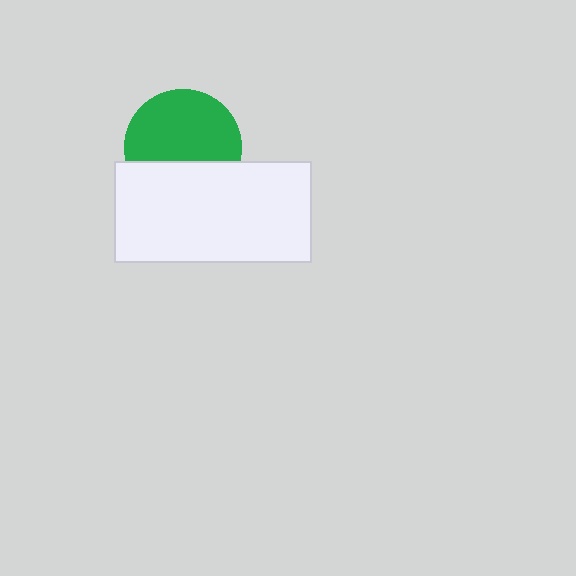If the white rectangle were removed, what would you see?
You would see the complete green circle.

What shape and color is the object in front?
The object in front is a white rectangle.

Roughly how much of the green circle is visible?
Most of it is visible (roughly 65%).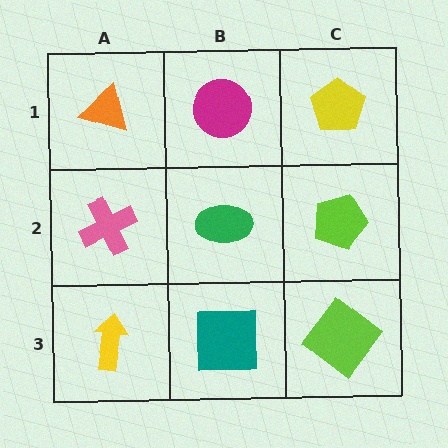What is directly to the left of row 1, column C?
A magenta circle.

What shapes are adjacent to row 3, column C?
A lime pentagon (row 2, column C), a teal square (row 3, column B).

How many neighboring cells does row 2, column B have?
4.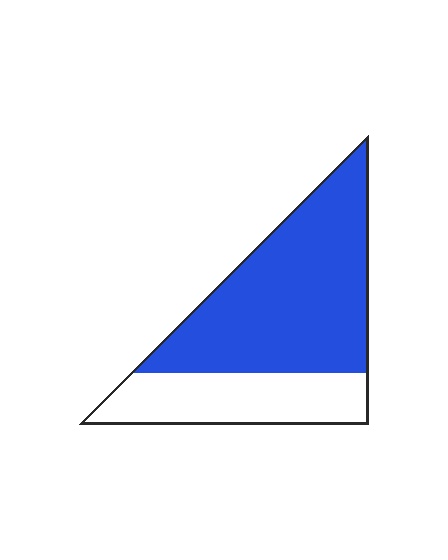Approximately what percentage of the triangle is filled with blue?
Approximately 65%.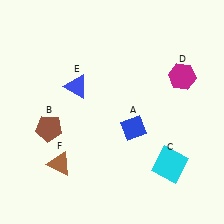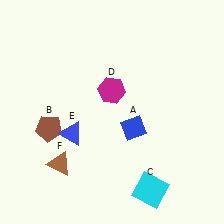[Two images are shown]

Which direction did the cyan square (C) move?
The cyan square (C) moved down.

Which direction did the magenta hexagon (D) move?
The magenta hexagon (D) moved left.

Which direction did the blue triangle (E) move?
The blue triangle (E) moved down.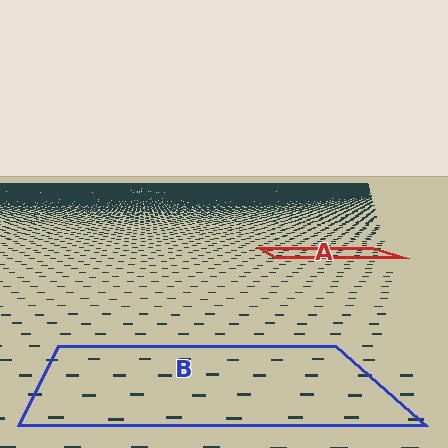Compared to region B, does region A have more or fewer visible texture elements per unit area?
Region A has more texture elements per unit area — they are packed more densely because it is farther away.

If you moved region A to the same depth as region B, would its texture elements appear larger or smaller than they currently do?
They would appear larger. At a closer depth, the same texture elements are projected at a bigger on-screen size.